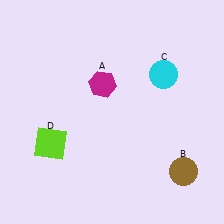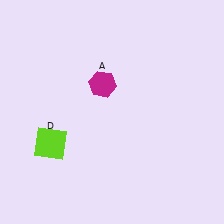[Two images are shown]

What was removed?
The brown circle (B), the cyan circle (C) were removed in Image 2.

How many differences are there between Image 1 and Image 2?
There are 2 differences between the two images.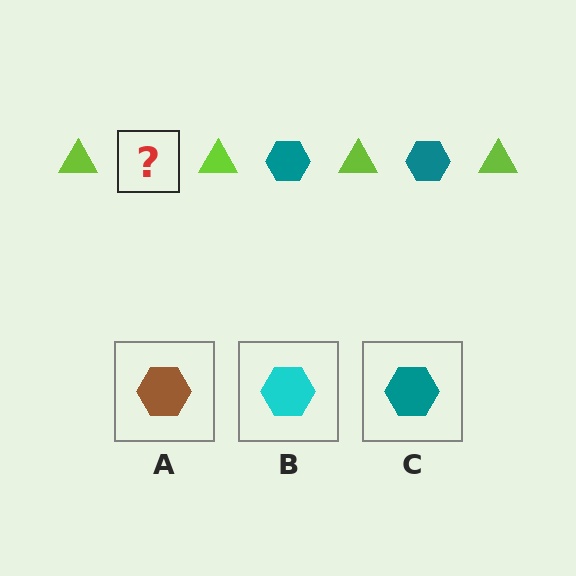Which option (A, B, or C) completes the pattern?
C.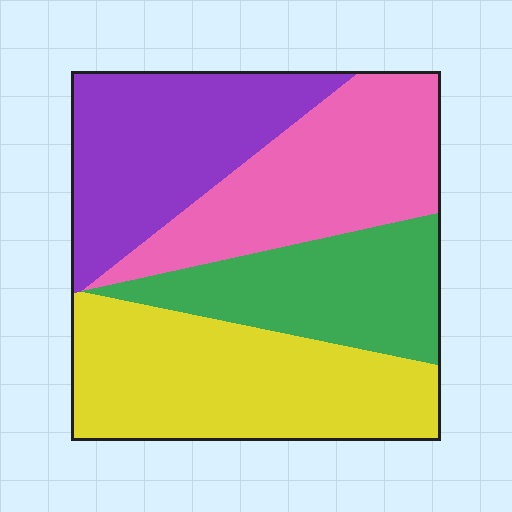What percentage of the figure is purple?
Purple covers roughly 25% of the figure.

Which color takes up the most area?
Yellow, at roughly 30%.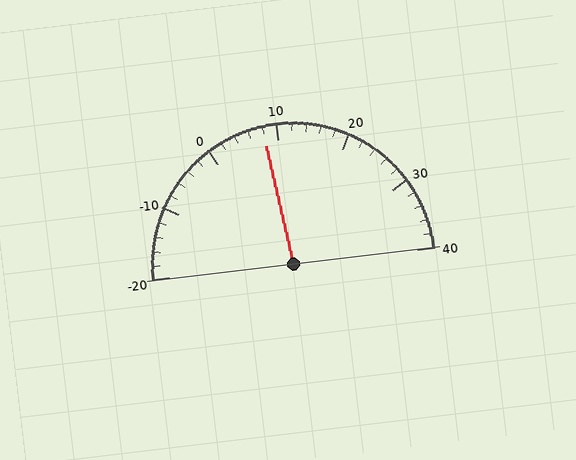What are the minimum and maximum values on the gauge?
The gauge ranges from -20 to 40.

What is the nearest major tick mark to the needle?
The nearest major tick mark is 10.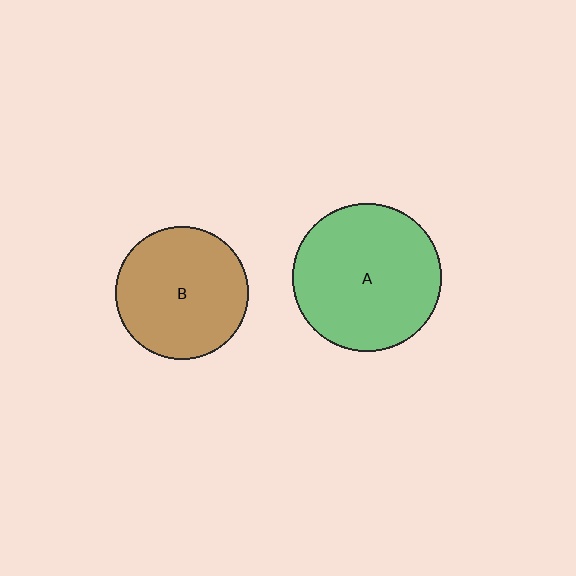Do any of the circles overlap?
No, none of the circles overlap.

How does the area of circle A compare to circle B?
Approximately 1.2 times.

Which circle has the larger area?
Circle A (green).